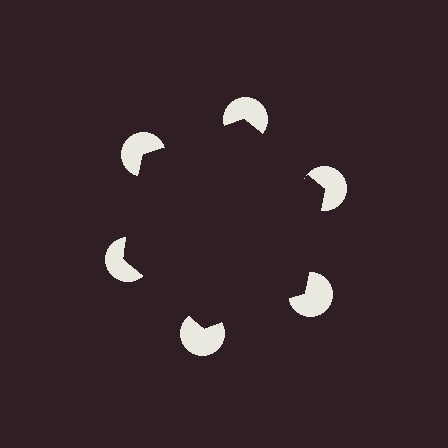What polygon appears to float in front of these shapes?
An illusory hexagon — its edges are inferred from the aligned wedge cuts in the pac-man discs, not physically drawn.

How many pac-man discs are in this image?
There are 6 — one at each vertex of the illusory hexagon.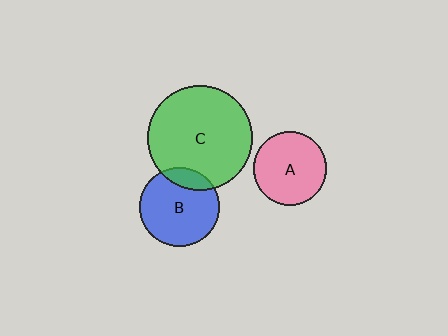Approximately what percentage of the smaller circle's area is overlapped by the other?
Approximately 15%.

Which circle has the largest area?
Circle C (green).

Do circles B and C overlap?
Yes.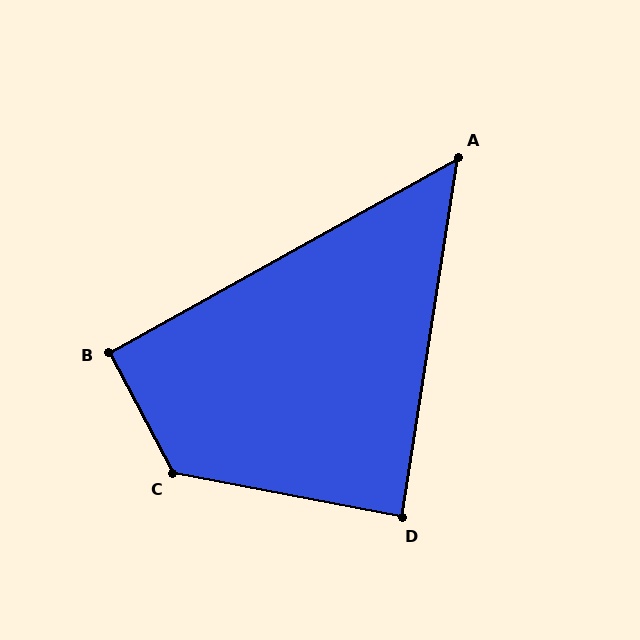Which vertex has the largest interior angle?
C, at approximately 128 degrees.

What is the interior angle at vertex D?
Approximately 88 degrees (approximately right).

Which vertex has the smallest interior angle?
A, at approximately 52 degrees.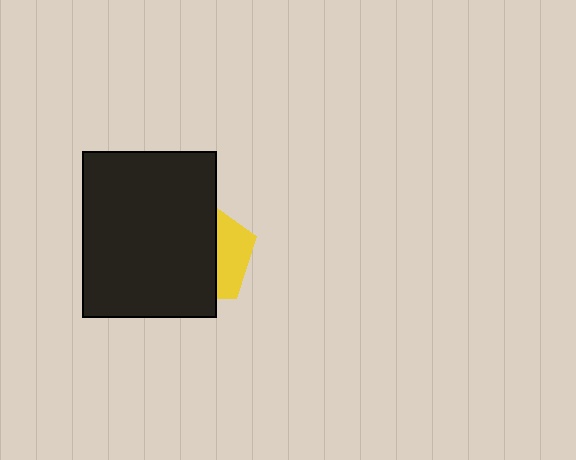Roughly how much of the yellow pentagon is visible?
A small part of it is visible (roughly 32%).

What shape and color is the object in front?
The object in front is a black rectangle.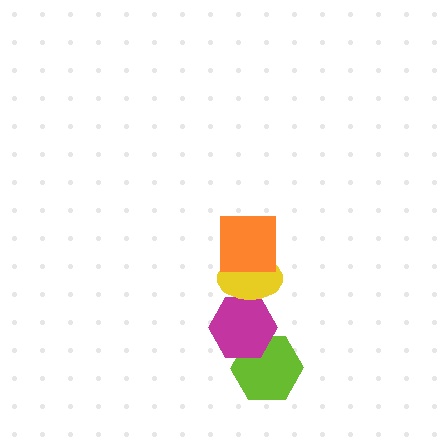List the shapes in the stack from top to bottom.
From top to bottom: the orange square, the yellow ellipse, the magenta hexagon, the lime hexagon.